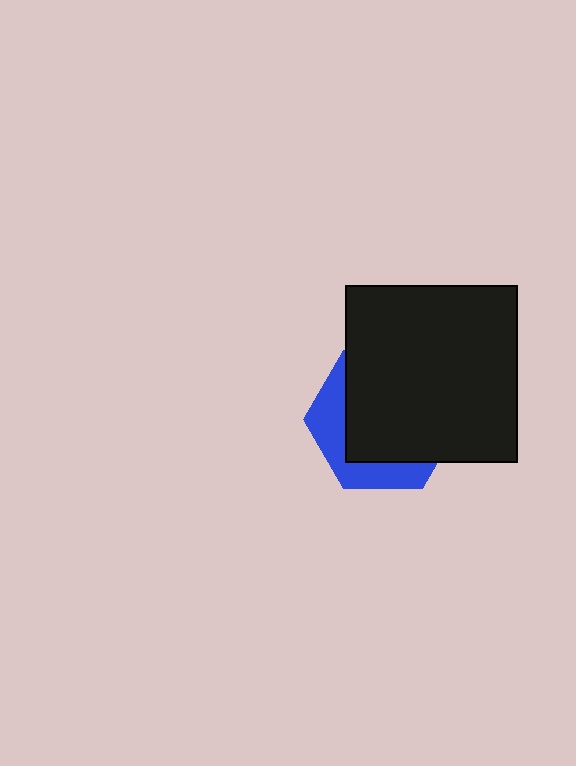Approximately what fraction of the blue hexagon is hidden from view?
Roughly 68% of the blue hexagon is hidden behind the black rectangle.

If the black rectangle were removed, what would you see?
You would see the complete blue hexagon.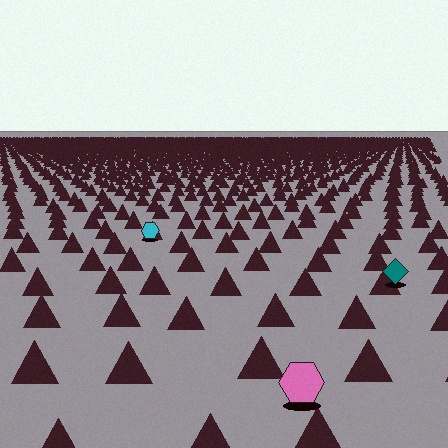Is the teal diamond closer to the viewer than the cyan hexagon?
Yes. The teal diamond is closer — you can tell from the texture gradient: the ground texture is coarser near it.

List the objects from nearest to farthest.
From nearest to farthest: the pink hexagon, the teal diamond, the cyan hexagon.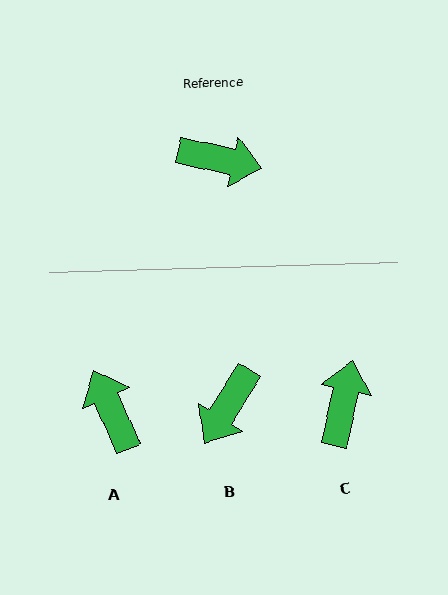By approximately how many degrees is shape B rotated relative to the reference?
Approximately 110 degrees clockwise.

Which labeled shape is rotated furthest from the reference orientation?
A, about 126 degrees away.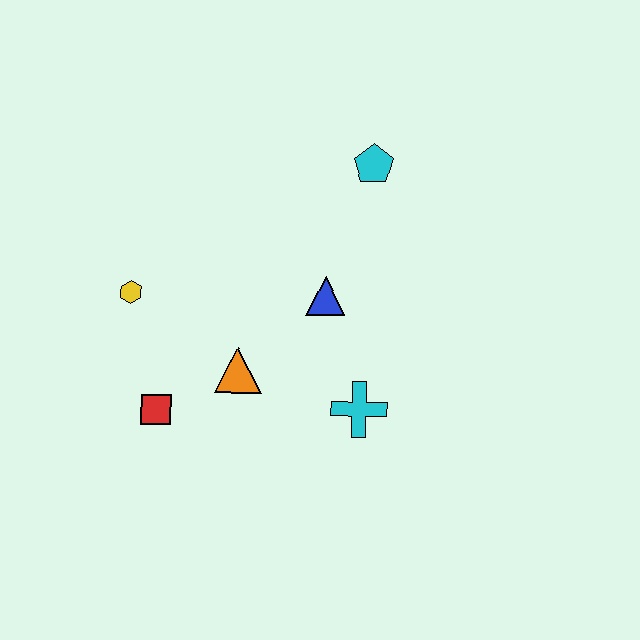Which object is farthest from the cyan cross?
The yellow hexagon is farthest from the cyan cross.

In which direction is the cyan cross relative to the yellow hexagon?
The cyan cross is to the right of the yellow hexagon.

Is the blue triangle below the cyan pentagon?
Yes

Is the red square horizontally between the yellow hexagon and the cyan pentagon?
Yes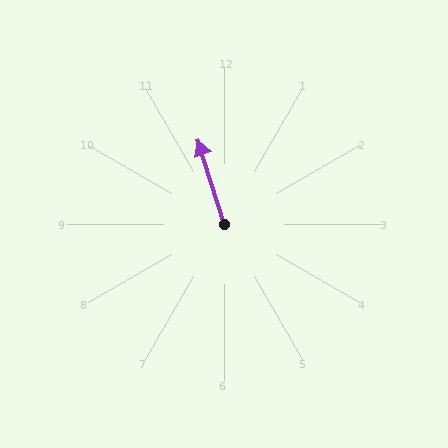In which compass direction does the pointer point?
North.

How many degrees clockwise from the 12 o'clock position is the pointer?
Approximately 343 degrees.